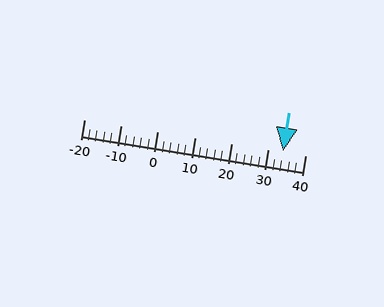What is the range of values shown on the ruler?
The ruler shows values from -20 to 40.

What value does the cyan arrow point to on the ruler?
The cyan arrow points to approximately 34.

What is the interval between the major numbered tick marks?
The major tick marks are spaced 10 units apart.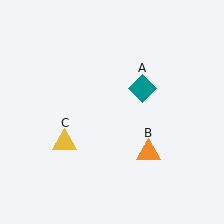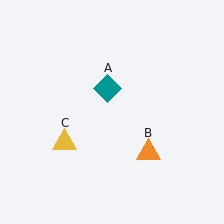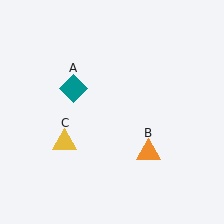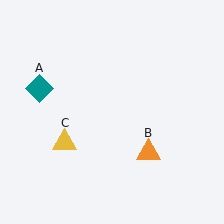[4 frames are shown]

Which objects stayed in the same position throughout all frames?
Orange triangle (object B) and yellow triangle (object C) remained stationary.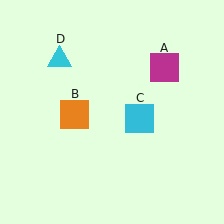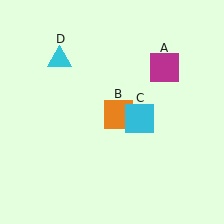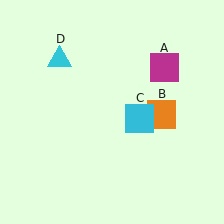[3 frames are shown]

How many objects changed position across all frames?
1 object changed position: orange square (object B).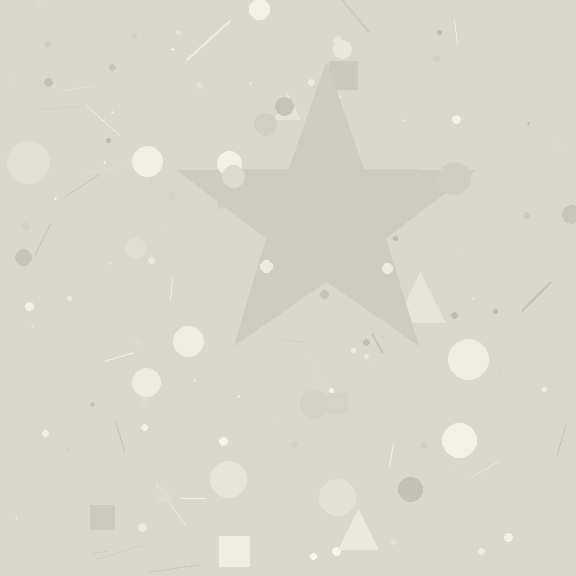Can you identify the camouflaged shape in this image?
The camouflaged shape is a star.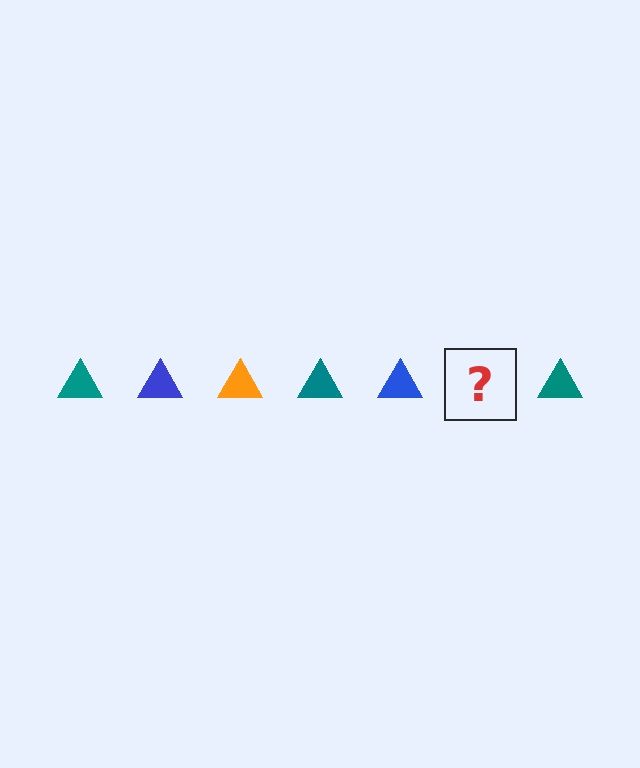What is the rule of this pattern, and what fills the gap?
The rule is that the pattern cycles through teal, blue, orange triangles. The gap should be filled with an orange triangle.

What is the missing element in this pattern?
The missing element is an orange triangle.